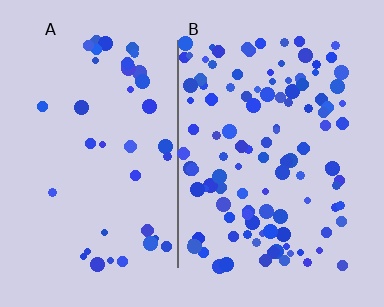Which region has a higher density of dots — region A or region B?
B (the right).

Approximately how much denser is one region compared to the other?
Approximately 2.9× — region B over region A.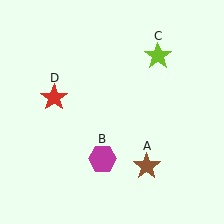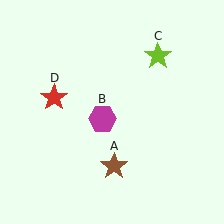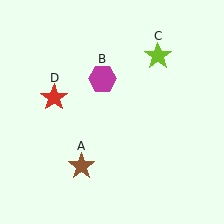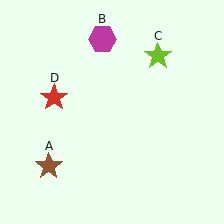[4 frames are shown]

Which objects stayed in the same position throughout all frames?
Lime star (object C) and red star (object D) remained stationary.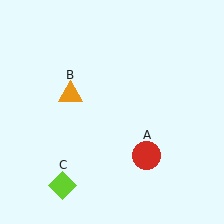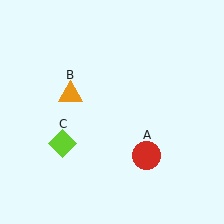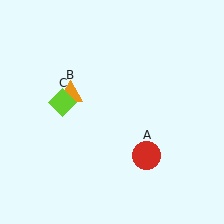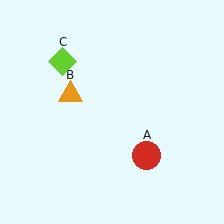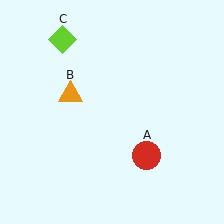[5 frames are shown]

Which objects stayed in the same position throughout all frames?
Red circle (object A) and orange triangle (object B) remained stationary.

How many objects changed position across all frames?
1 object changed position: lime diamond (object C).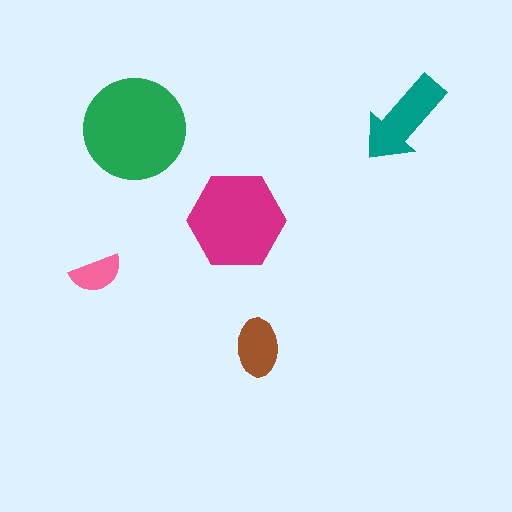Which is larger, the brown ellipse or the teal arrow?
The teal arrow.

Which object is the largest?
The green circle.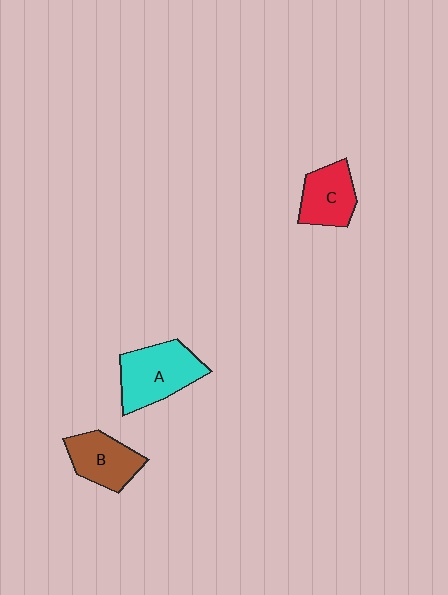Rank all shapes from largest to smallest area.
From largest to smallest: A (cyan), B (brown), C (red).